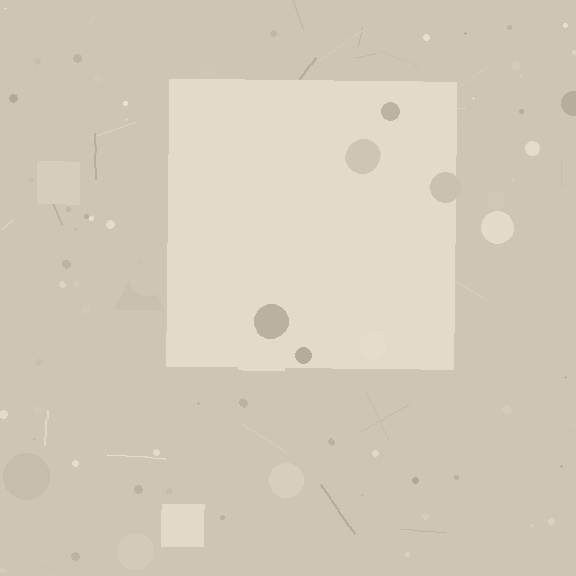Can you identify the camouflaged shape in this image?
The camouflaged shape is a square.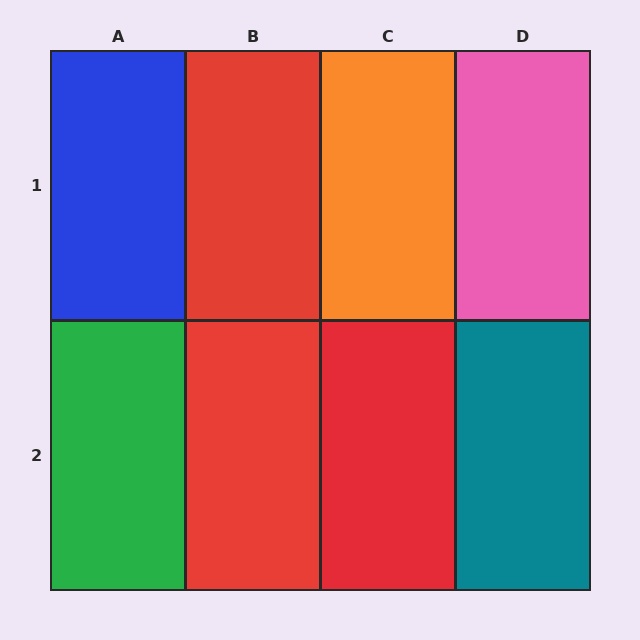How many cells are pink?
1 cell is pink.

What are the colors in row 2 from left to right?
Green, red, red, teal.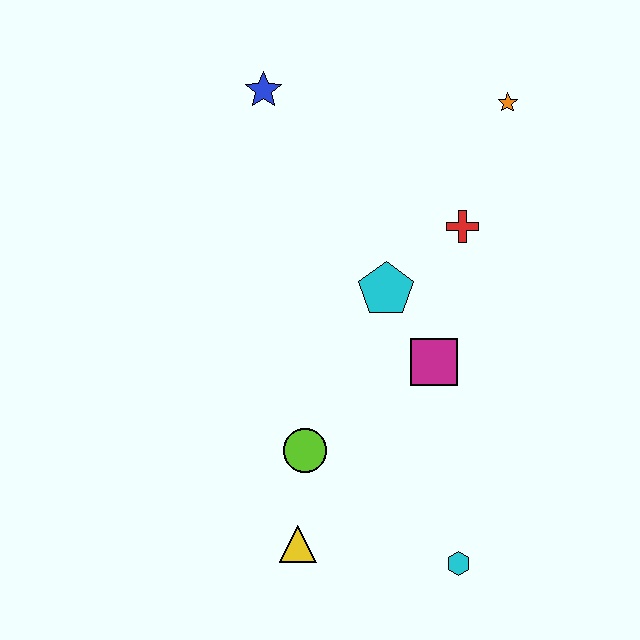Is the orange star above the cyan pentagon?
Yes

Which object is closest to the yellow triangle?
The lime circle is closest to the yellow triangle.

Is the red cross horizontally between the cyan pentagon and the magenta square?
No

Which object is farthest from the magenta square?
The blue star is farthest from the magenta square.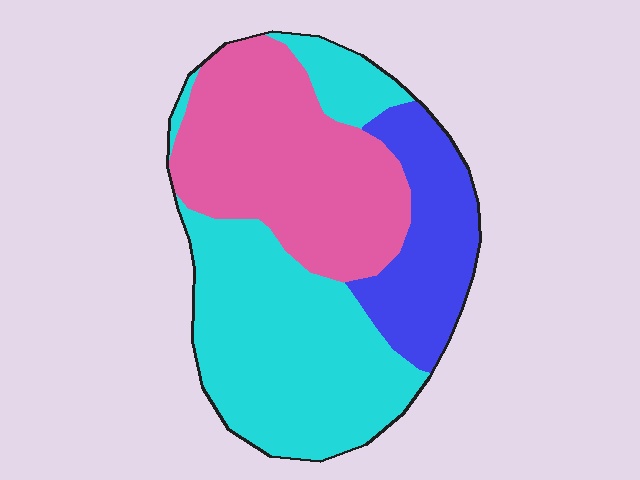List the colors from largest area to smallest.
From largest to smallest: cyan, pink, blue.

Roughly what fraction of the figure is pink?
Pink covers about 35% of the figure.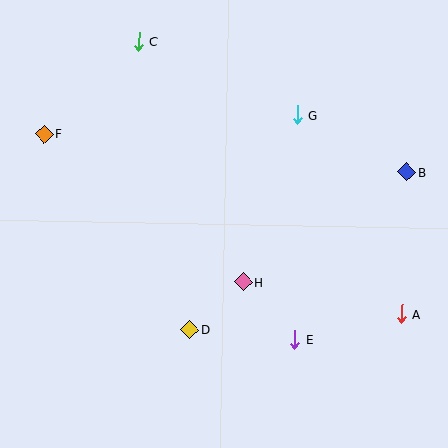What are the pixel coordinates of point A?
Point A is at (402, 314).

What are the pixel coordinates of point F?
Point F is at (44, 134).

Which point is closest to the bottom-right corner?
Point A is closest to the bottom-right corner.